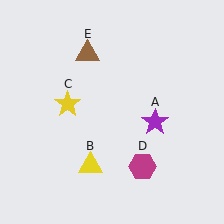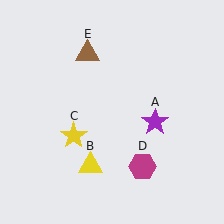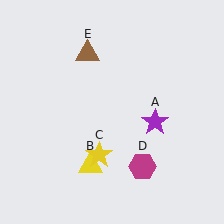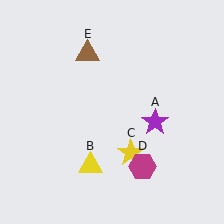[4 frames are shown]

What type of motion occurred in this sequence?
The yellow star (object C) rotated counterclockwise around the center of the scene.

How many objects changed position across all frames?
1 object changed position: yellow star (object C).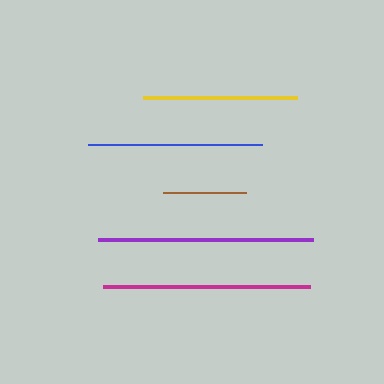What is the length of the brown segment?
The brown segment is approximately 83 pixels long.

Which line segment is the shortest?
The brown line is the shortest at approximately 83 pixels.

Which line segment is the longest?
The purple line is the longest at approximately 215 pixels.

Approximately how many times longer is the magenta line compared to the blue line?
The magenta line is approximately 1.2 times the length of the blue line.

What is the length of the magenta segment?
The magenta segment is approximately 207 pixels long.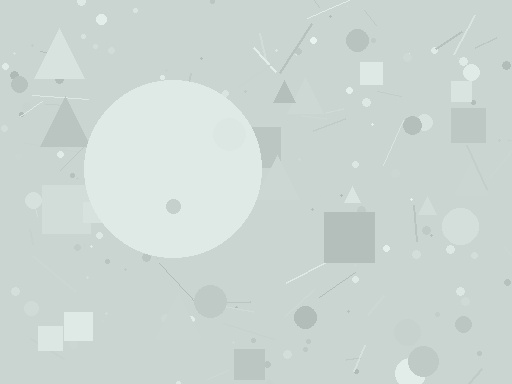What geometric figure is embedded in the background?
A circle is embedded in the background.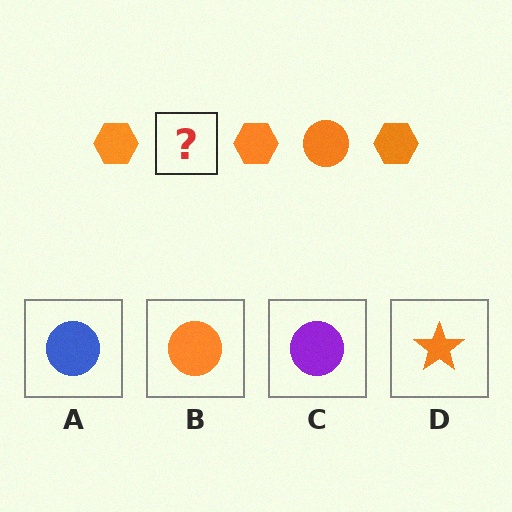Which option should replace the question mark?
Option B.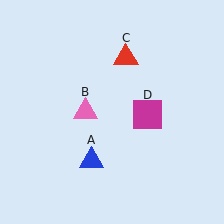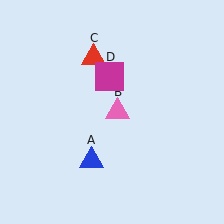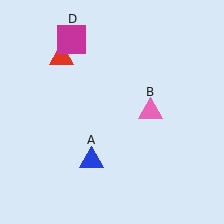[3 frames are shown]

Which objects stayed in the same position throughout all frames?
Blue triangle (object A) remained stationary.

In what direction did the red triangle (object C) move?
The red triangle (object C) moved left.